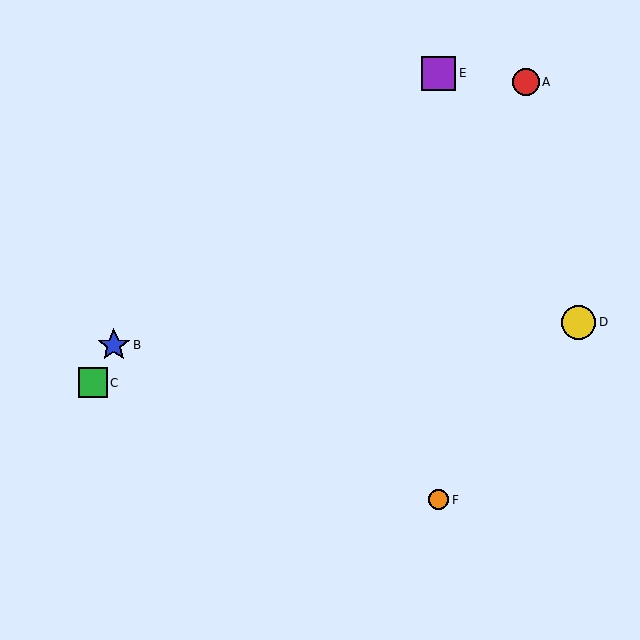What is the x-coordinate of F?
Object F is at x≈439.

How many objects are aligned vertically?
2 objects (E, F) are aligned vertically.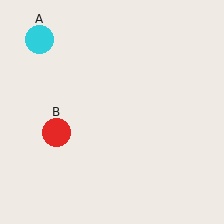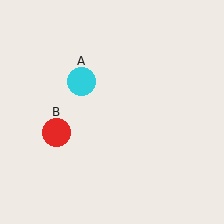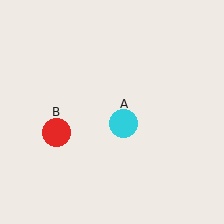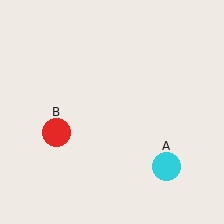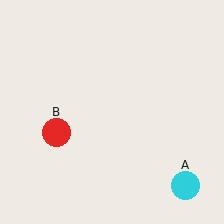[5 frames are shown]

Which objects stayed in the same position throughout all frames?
Red circle (object B) remained stationary.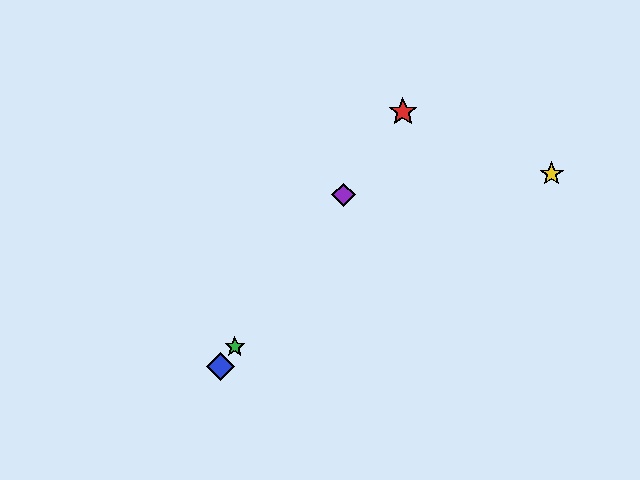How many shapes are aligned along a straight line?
4 shapes (the red star, the blue diamond, the green star, the purple diamond) are aligned along a straight line.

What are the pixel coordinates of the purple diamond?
The purple diamond is at (344, 195).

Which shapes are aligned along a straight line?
The red star, the blue diamond, the green star, the purple diamond are aligned along a straight line.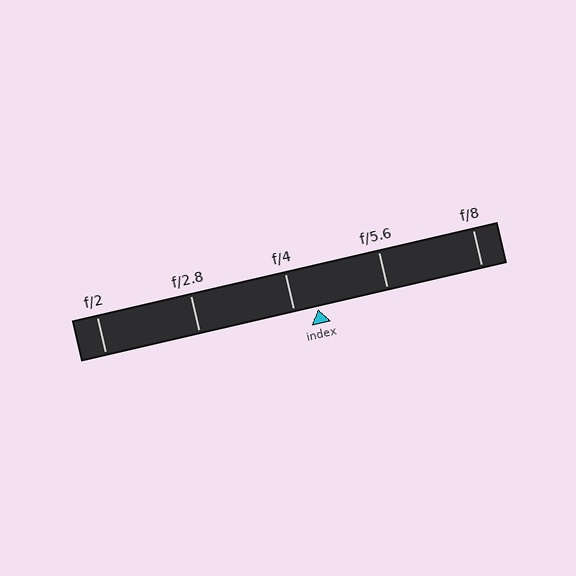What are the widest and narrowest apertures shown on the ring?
The widest aperture shown is f/2 and the narrowest is f/8.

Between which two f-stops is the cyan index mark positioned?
The index mark is between f/4 and f/5.6.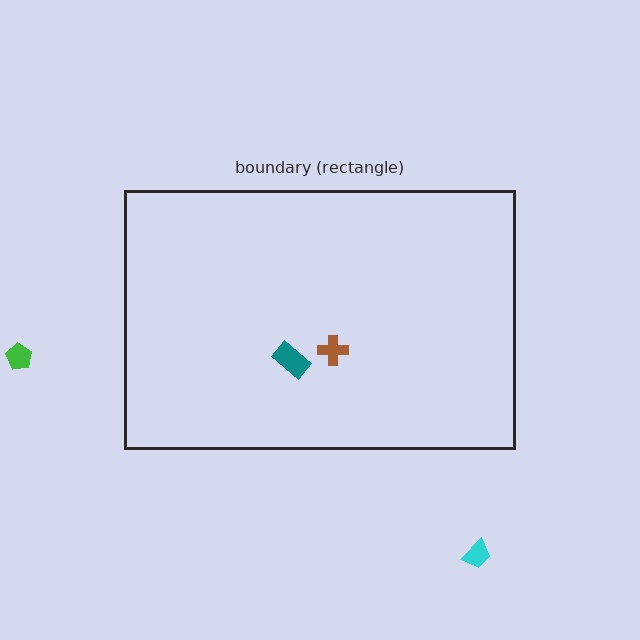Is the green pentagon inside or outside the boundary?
Outside.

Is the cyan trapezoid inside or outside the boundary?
Outside.